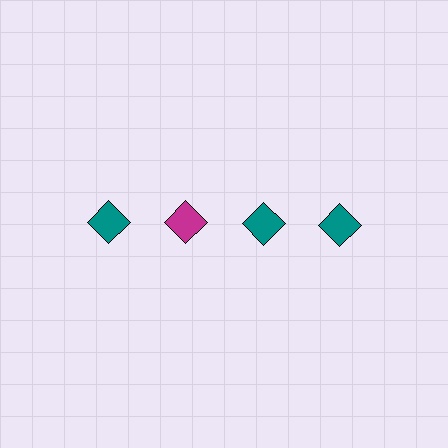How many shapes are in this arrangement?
There are 4 shapes arranged in a grid pattern.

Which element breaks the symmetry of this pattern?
The magenta diamond in the top row, second from left column breaks the symmetry. All other shapes are teal diamonds.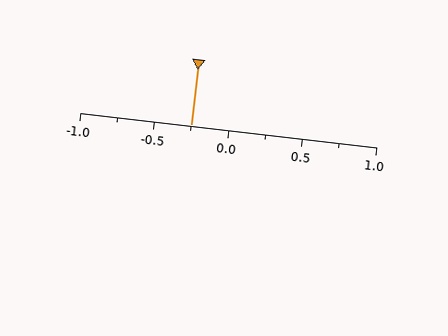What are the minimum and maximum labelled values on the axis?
The axis runs from -1.0 to 1.0.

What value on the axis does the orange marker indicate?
The marker indicates approximately -0.25.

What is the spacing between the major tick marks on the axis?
The major ticks are spaced 0.5 apart.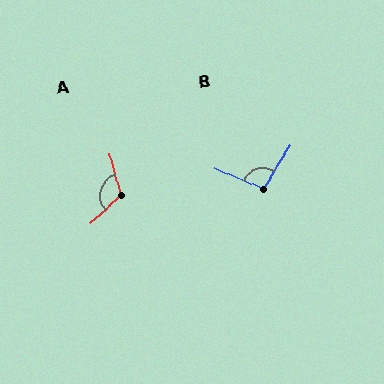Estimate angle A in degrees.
Approximately 118 degrees.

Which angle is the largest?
A, at approximately 118 degrees.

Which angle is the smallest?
B, at approximately 99 degrees.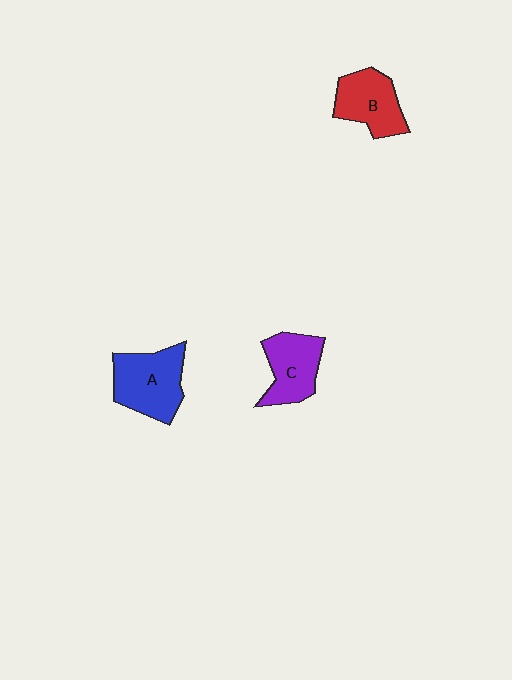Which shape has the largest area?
Shape A (blue).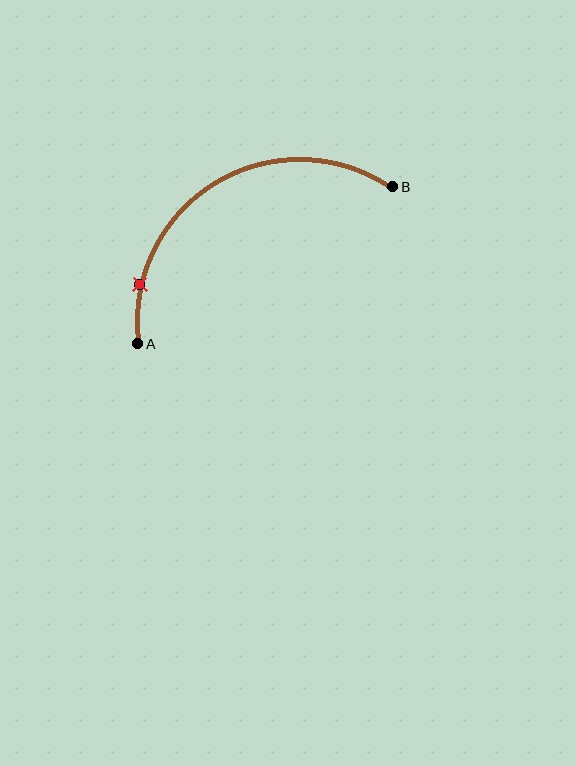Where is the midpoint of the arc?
The arc midpoint is the point on the curve farthest from the straight line joining A and B. It sits above that line.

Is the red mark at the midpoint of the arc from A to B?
No. The red mark lies on the arc but is closer to endpoint A. The arc midpoint would be at the point on the curve equidistant along the arc from both A and B.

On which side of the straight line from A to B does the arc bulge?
The arc bulges above the straight line connecting A and B.